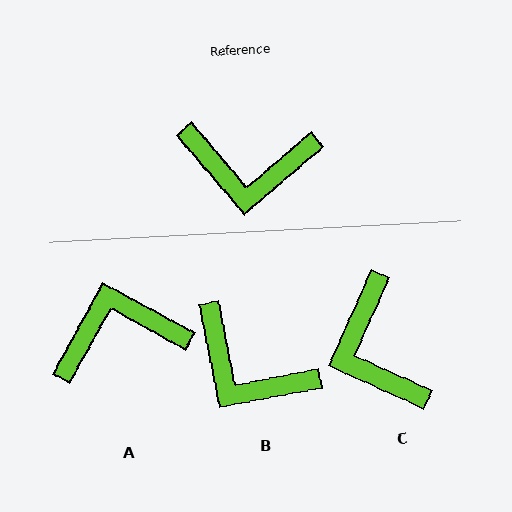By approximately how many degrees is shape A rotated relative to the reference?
Approximately 160 degrees clockwise.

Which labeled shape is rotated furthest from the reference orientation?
A, about 160 degrees away.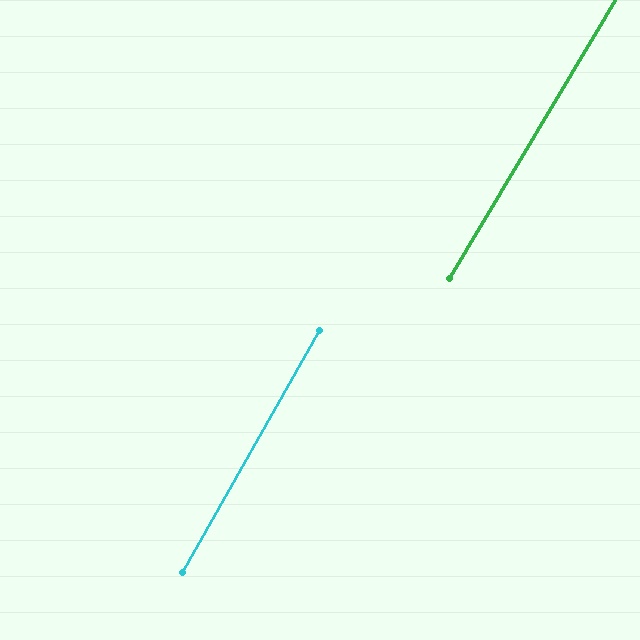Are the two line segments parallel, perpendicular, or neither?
Parallel — their directions differ by only 1.2°.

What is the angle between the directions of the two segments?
Approximately 1 degree.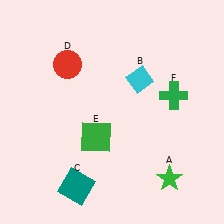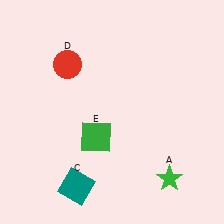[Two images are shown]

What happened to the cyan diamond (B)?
The cyan diamond (B) was removed in Image 2. It was in the top-right area of Image 1.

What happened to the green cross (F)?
The green cross (F) was removed in Image 2. It was in the top-right area of Image 1.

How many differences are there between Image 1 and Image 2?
There are 2 differences between the two images.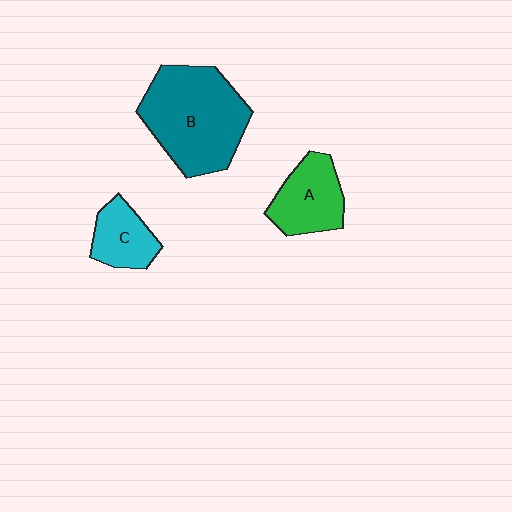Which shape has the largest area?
Shape B (teal).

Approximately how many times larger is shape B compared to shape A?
Approximately 1.9 times.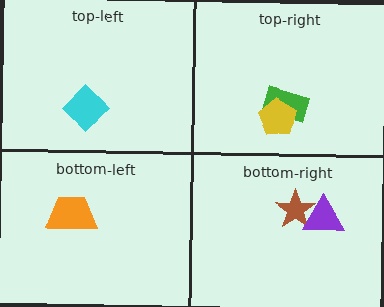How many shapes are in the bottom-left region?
1.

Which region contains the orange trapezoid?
The bottom-left region.